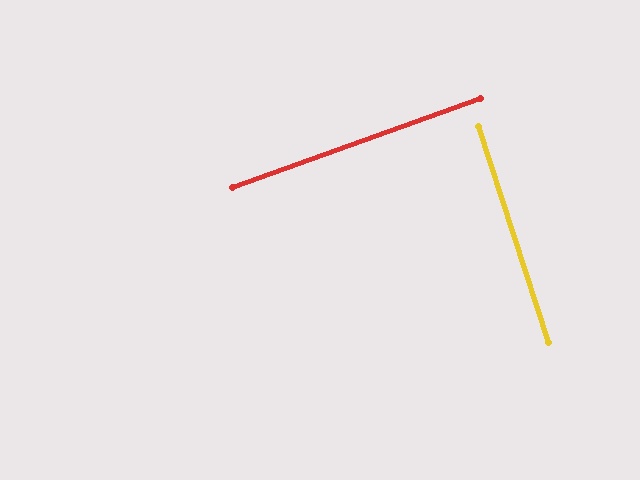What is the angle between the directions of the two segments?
Approximately 88 degrees.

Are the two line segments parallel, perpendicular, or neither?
Perpendicular — they meet at approximately 88°.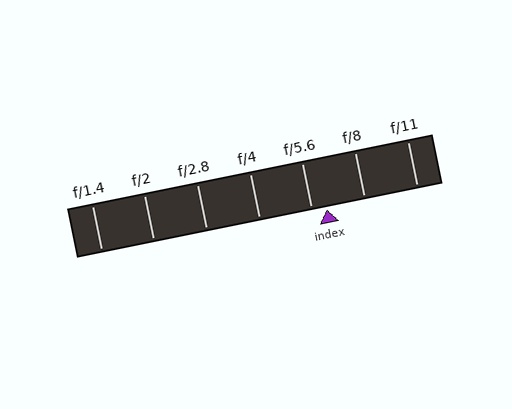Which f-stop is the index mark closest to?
The index mark is closest to f/5.6.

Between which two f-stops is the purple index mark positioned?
The index mark is between f/5.6 and f/8.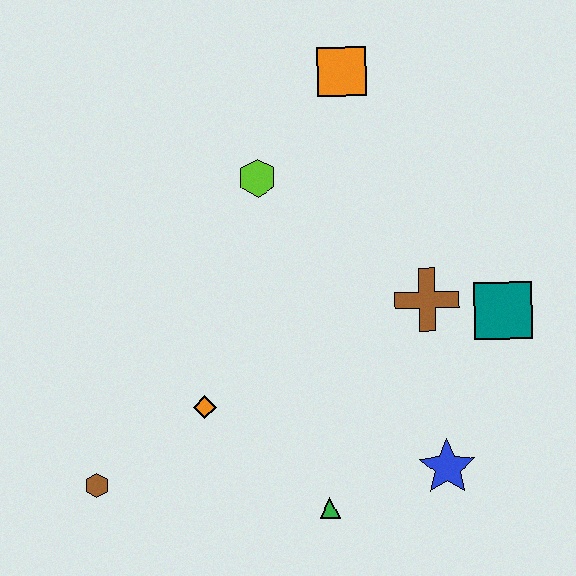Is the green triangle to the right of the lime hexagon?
Yes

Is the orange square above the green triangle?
Yes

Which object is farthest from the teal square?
The brown hexagon is farthest from the teal square.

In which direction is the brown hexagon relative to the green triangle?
The brown hexagon is to the left of the green triangle.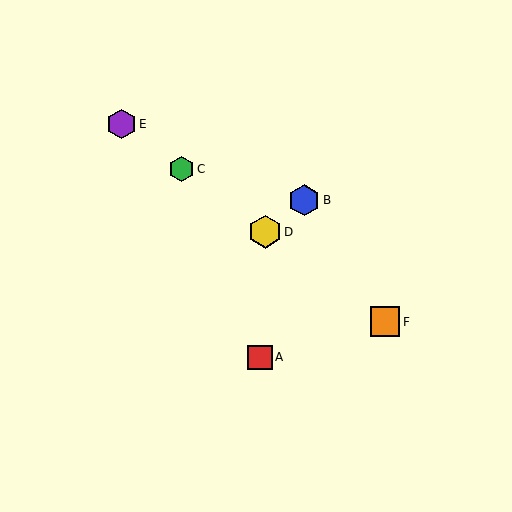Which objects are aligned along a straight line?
Objects C, D, E, F are aligned along a straight line.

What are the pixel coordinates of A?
Object A is at (260, 357).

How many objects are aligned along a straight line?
4 objects (C, D, E, F) are aligned along a straight line.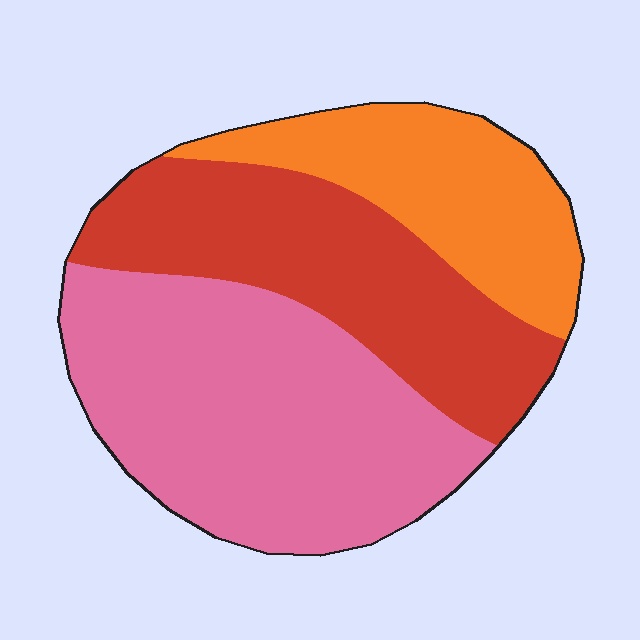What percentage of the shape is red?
Red takes up about one third (1/3) of the shape.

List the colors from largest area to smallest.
From largest to smallest: pink, red, orange.